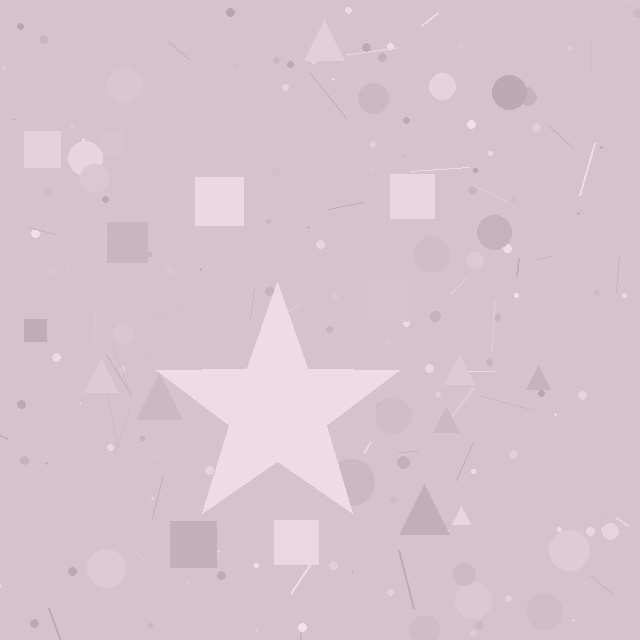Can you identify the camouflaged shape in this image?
The camouflaged shape is a star.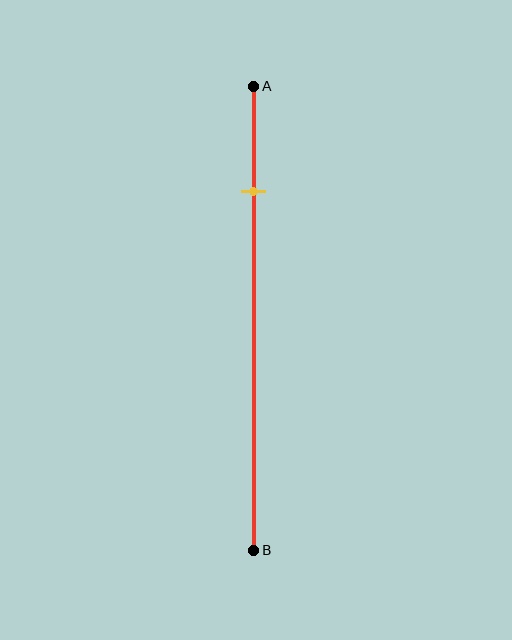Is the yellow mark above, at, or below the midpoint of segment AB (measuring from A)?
The yellow mark is above the midpoint of segment AB.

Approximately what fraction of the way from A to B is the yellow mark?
The yellow mark is approximately 25% of the way from A to B.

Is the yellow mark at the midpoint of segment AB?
No, the mark is at about 25% from A, not at the 50% midpoint.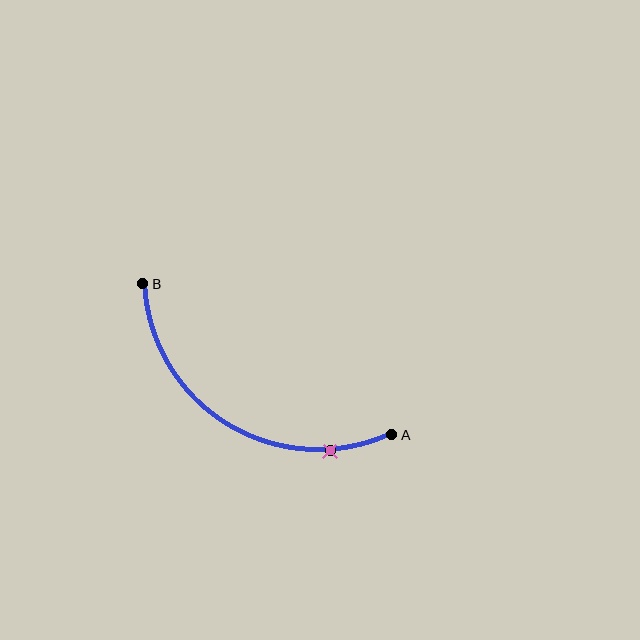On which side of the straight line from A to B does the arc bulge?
The arc bulges below the straight line connecting A and B.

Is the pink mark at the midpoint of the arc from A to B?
No. The pink mark lies on the arc but is closer to endpoint A. The arc midpoint would be at the point on the curve equidistant along the arc from both A and B.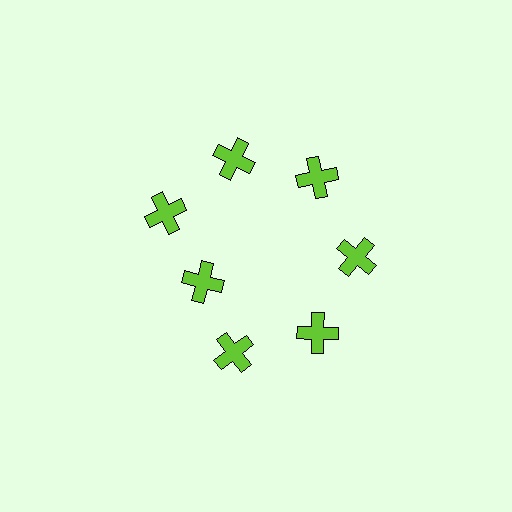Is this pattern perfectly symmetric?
No. The 7 lime crosses are arranged in a ring, but one element near the 8 o'clock position is pulled inward toward the center, breaking the 7-fold rotational symmetry.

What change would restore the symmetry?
The symmetry would be restored by moving it outward, back onto the ring so that all 7 crosses sit at equal angles and equal distance from the center.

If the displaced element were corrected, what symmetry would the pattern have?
It would have 7-fold rotational symmetry — the pattern would map onto itself every 51 degrees.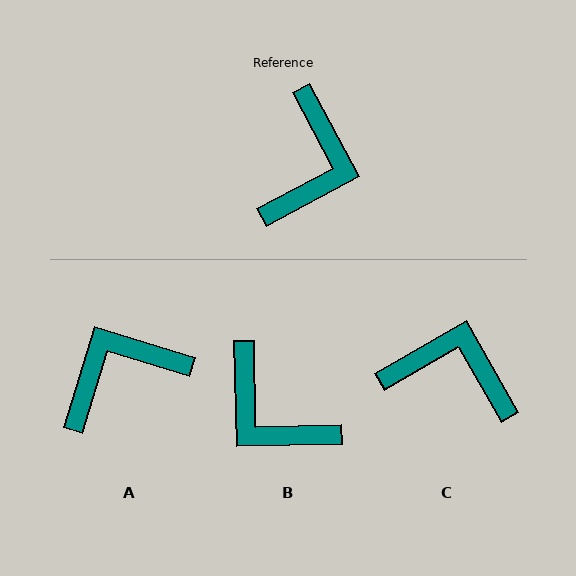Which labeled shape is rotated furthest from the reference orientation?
A, about 135 degrees away.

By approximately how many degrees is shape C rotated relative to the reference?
Approximately 92 degrees counter-clockwise.